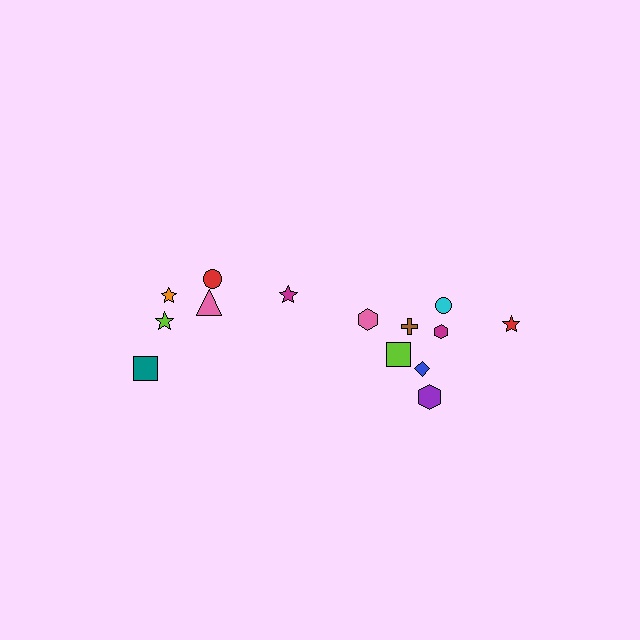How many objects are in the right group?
There are 8 objects.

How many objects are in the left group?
There are 6 objects.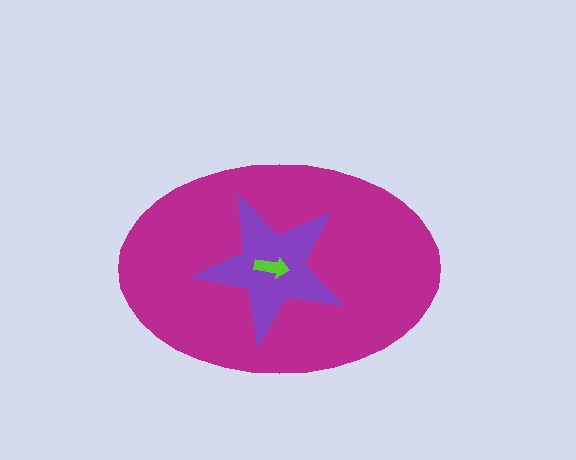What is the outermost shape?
The magenta ellipse.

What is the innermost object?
The lime arrow.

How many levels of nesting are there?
3.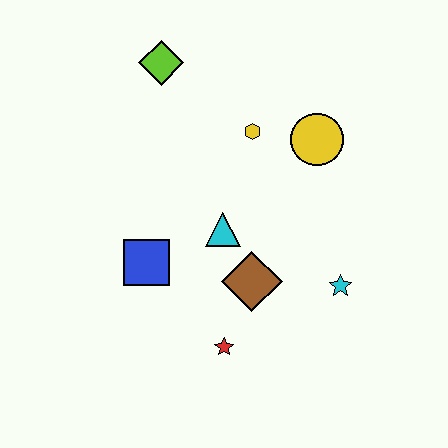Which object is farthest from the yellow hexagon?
The red star is farthest from the yellow hexagon.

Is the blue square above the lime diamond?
No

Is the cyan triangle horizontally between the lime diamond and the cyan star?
Yes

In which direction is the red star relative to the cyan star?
The red star is to the left of the cyan star.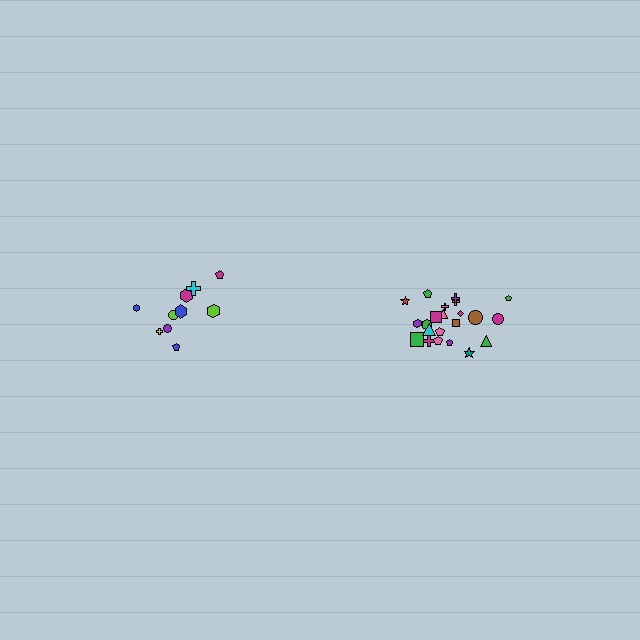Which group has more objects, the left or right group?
The right group.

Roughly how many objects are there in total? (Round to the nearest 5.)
Roughly 30 objects in total.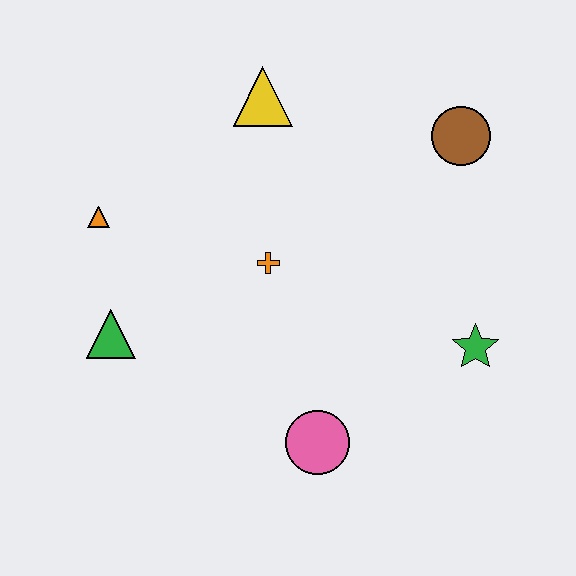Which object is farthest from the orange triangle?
The green star is farthest from the orange triangle.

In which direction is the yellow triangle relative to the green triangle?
The yellow triangle is above the green triangle.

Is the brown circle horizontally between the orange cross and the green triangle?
No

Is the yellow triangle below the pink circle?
No